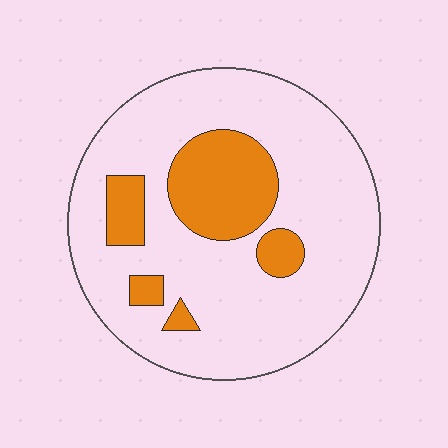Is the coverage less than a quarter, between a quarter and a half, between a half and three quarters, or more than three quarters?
Less than a quarter.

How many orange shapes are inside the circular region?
5.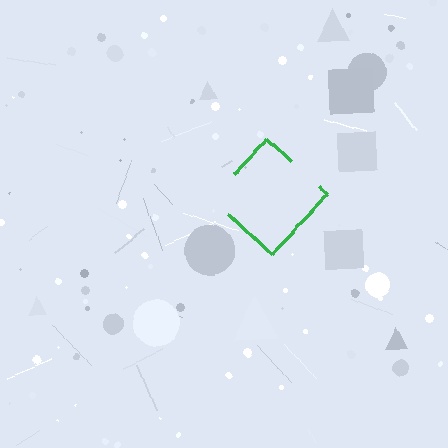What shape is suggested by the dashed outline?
The dashed outline suggests a diamond.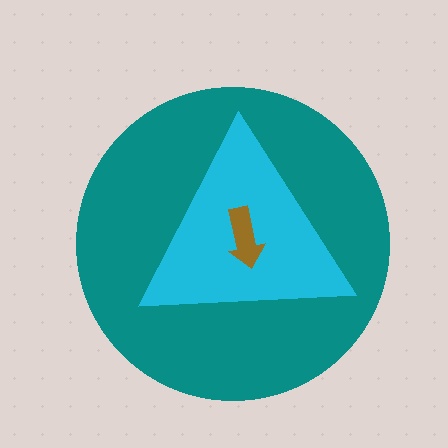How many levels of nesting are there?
3.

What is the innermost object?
The brown arrow.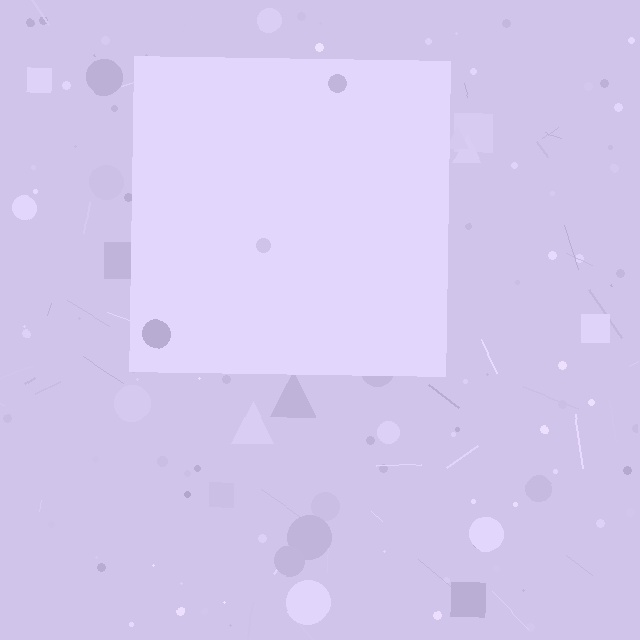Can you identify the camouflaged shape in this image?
The camouflaged shape is a square.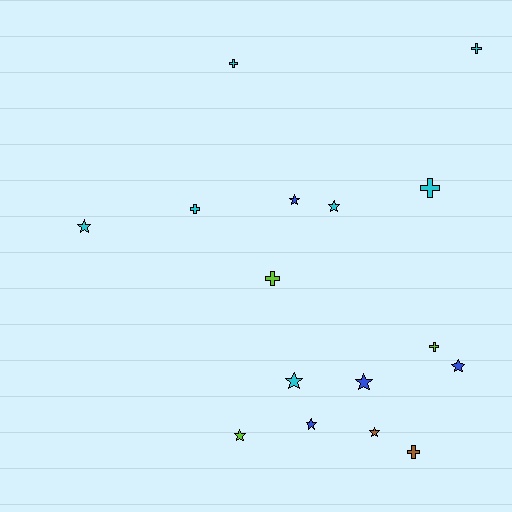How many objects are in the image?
There are 16 objects.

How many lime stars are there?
There is 1 lime star.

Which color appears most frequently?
Cyan, with 7 objects.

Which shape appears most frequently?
Star, with 9 objects.